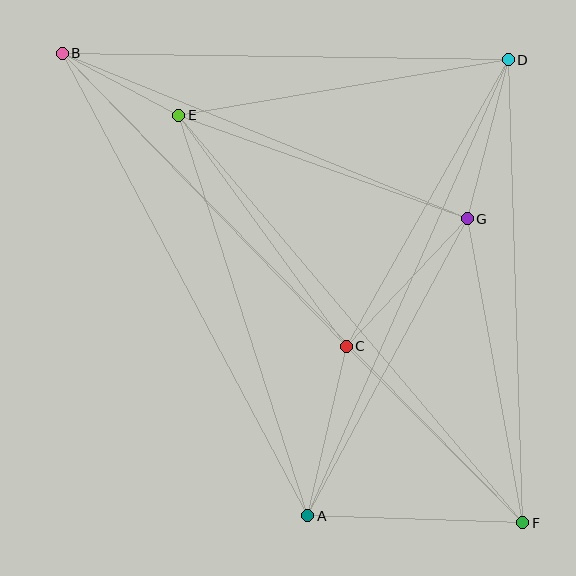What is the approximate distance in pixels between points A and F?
The distance between A and F is approximately 215 pixels.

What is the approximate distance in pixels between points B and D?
The distance between B and D is approximately 446 pixels.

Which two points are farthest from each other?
Points B and F are farthest from each other.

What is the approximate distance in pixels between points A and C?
The distance between A and C is approximately 173 pixels.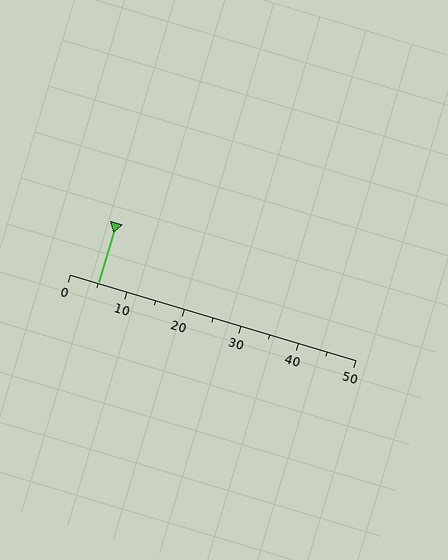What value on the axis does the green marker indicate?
The marker indicates approximately 5.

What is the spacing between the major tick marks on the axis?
The major ticks are spaced 10 apart.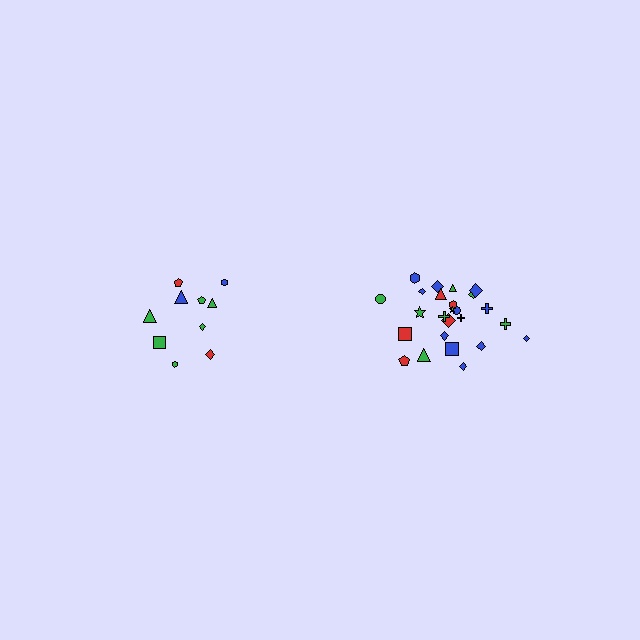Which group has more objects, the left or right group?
The right group.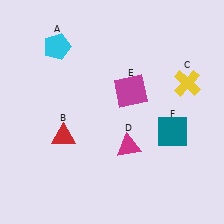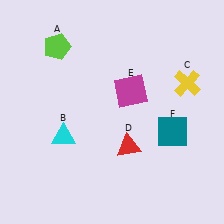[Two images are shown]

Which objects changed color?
A changed from cyan to lime. B changed from red to cyan. D changed from magenta to red.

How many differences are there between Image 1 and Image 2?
There are 3 differences between the two images.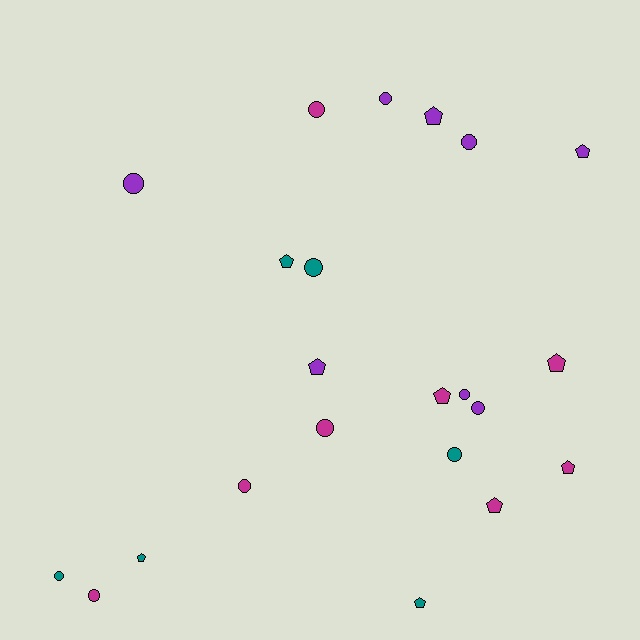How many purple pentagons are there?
There are 3 purple pentagons.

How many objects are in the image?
There are 22 objects.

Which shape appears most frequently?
Circle, with 12 objects.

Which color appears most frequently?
Magenta, with 8 objects.